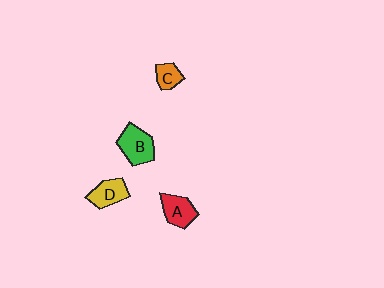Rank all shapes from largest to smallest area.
From largest to smallest: B (green), A (red), D (yellow), C (orange).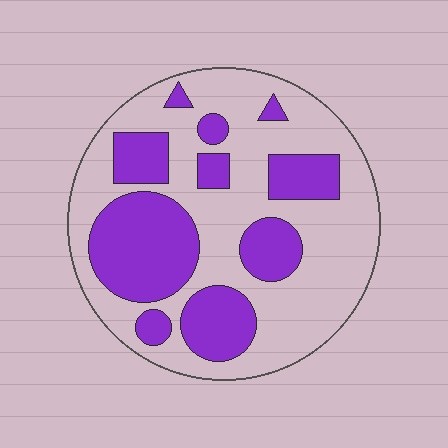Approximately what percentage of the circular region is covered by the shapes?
Approximately 35%.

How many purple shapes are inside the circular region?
10.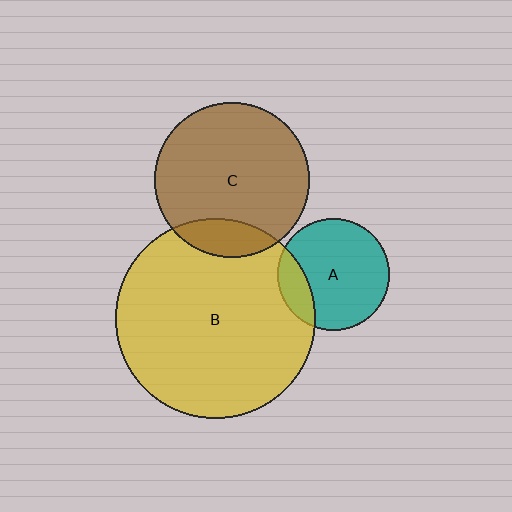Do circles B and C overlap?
Yes.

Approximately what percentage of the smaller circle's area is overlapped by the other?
Approximately 15%.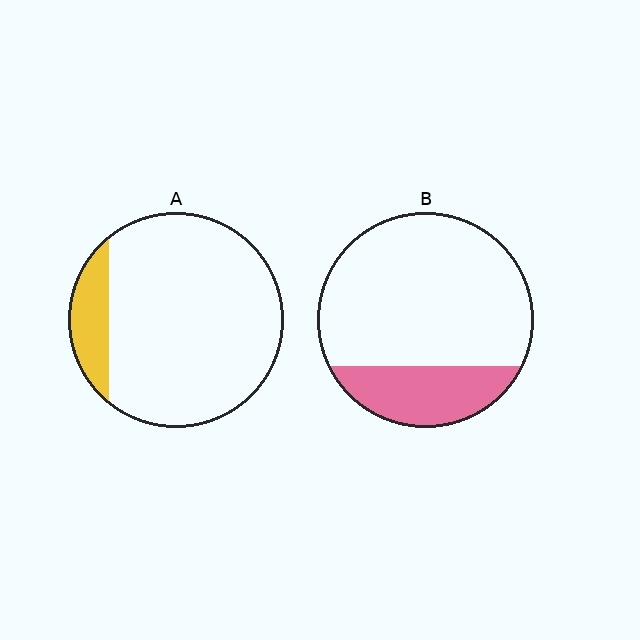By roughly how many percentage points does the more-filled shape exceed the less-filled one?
By roughly 10 percentage points (B over A).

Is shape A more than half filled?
No.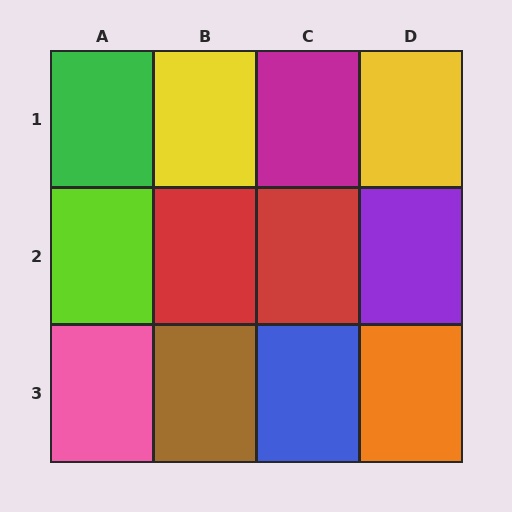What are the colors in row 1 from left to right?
Green, yellow, magenta, yellow.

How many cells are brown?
1 cell is brown.